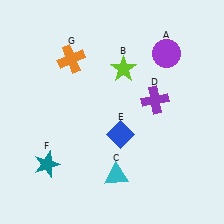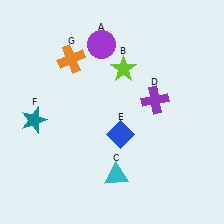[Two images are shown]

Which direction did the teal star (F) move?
The teal star (F) moved up.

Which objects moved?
The objects that moved are: the purple circle (A), the teal star (F).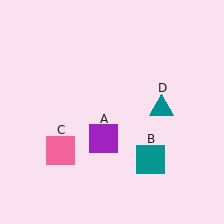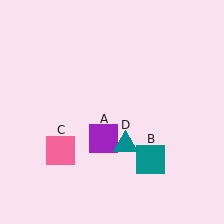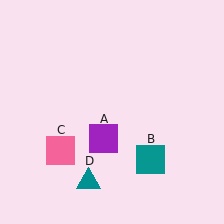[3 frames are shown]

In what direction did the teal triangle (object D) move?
The teal triangle (object D) moved down and to the left.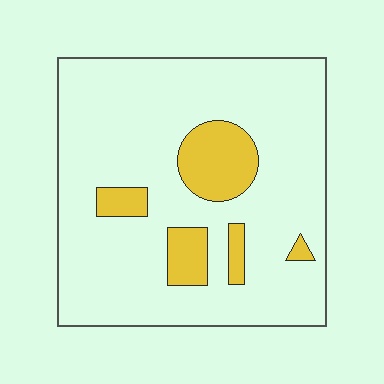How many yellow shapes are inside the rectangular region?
5.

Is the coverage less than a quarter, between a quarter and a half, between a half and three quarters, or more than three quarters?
Less than a quarter.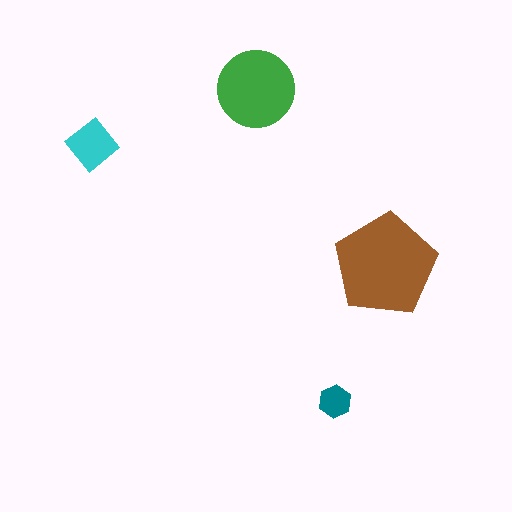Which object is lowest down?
The teal hexagon is bottommost.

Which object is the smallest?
The teal hexagon.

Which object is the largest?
The brown pentagon.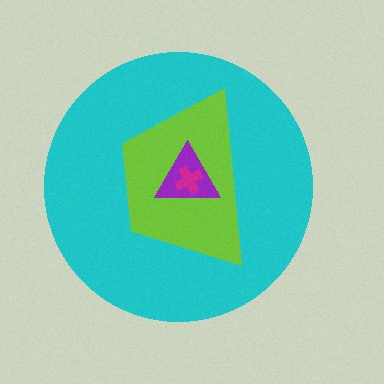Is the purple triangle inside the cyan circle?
Yes.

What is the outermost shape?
The cyan circle.